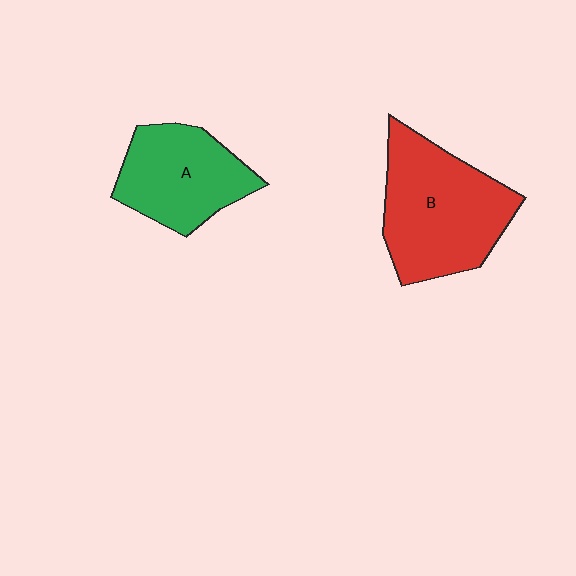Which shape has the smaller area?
Shape A (green).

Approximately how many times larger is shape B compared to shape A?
Approximately 1.3 times.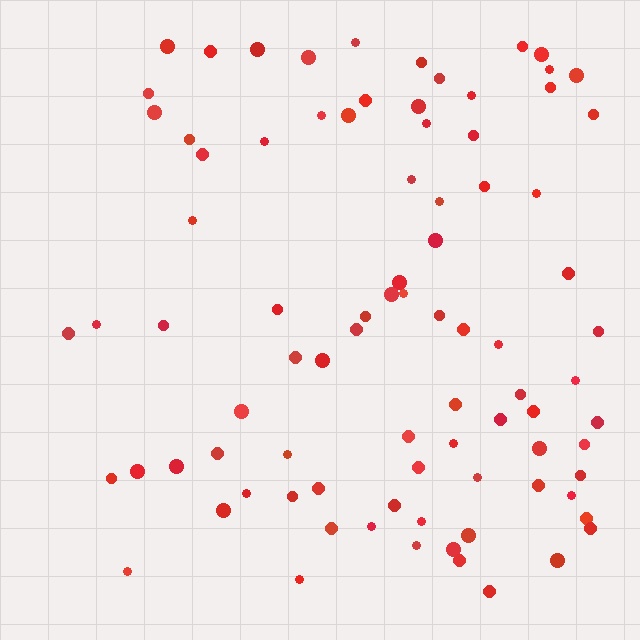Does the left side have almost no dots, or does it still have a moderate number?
Still a moderate number, just noticeably fewer than the right.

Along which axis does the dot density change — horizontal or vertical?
Horizontal.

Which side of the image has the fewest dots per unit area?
The left.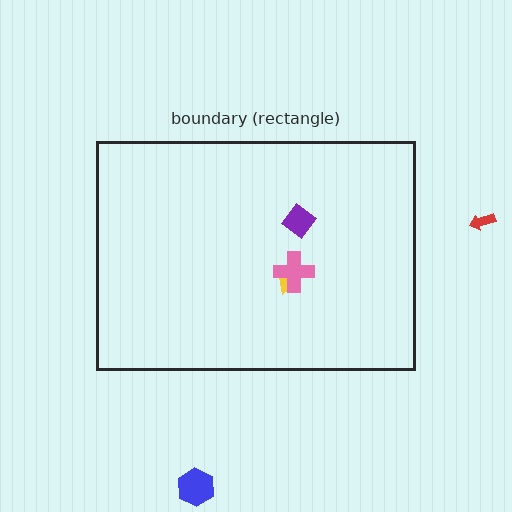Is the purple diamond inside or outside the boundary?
Inside.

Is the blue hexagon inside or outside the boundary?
Outside.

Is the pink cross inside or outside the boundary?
Inside.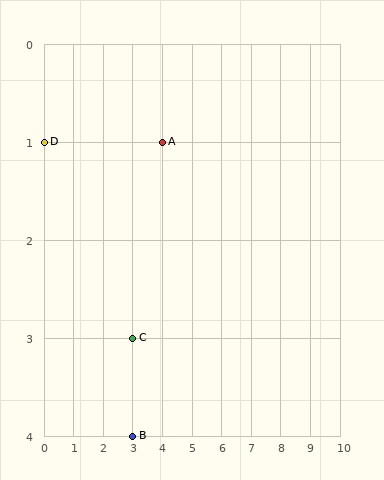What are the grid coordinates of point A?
Point A is at grid coordinates (4, 1).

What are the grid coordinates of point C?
Point C is at grid coordinates (3, 3).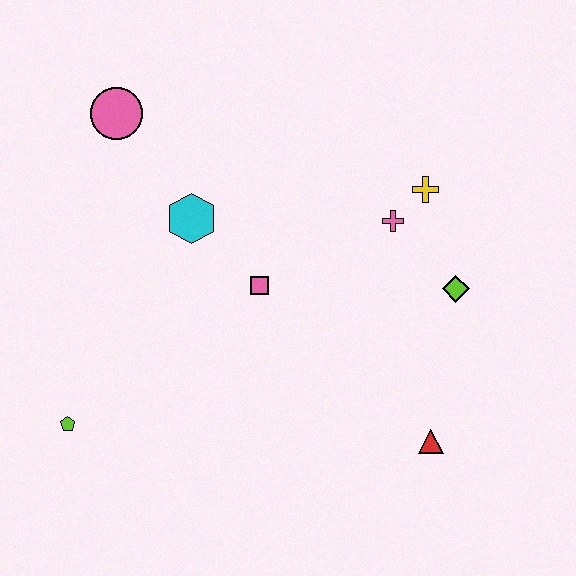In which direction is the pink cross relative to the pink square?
The pink cross is to the right of the pink square.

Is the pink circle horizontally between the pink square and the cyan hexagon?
No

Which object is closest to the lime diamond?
The pink cross is closest to the lime diamond.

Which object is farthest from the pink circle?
The red triangle is farthest from the pink circle.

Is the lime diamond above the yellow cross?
No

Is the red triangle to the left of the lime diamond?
Yes